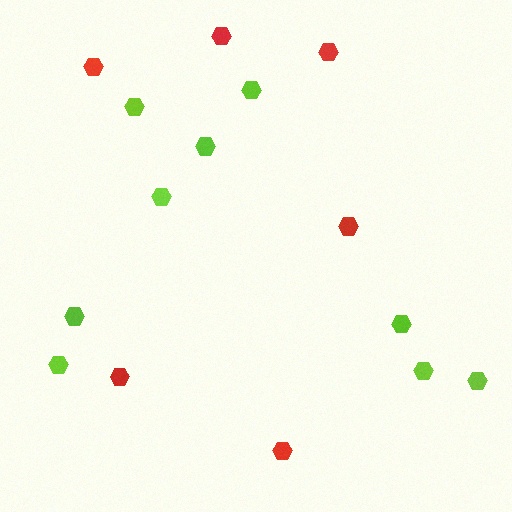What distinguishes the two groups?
There are 2 groups: one group of red hexagons (6) and one group of lime hexagons (9).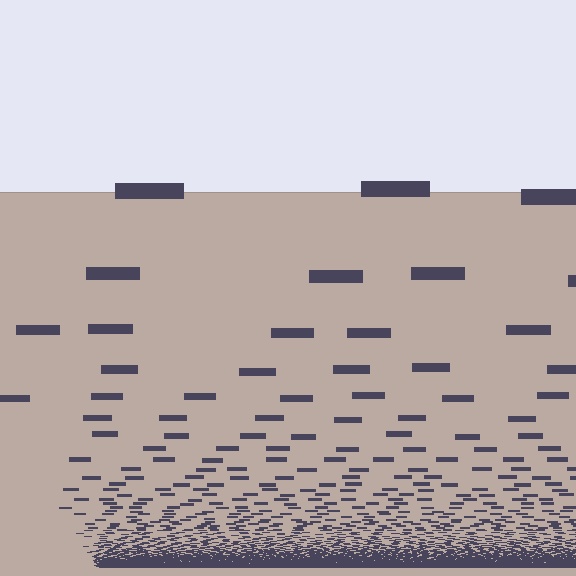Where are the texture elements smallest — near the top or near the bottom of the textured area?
Near the bottom.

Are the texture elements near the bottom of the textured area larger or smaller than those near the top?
Smaller. The gradient is inverted — elements near the bottom are smaller and denser.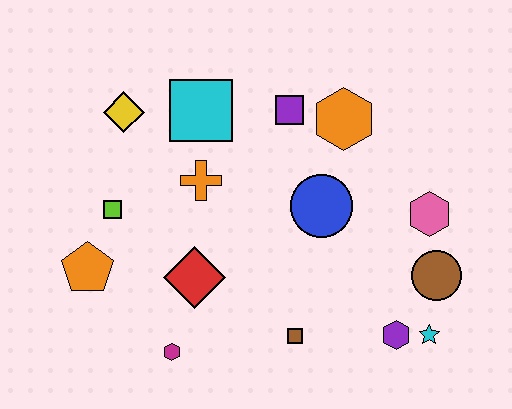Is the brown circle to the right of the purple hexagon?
Yes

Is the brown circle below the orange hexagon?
Yes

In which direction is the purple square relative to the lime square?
The purple square is to the right of the lime square.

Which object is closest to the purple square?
The orange hexagon is closest to the purple square.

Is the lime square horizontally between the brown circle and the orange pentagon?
Yes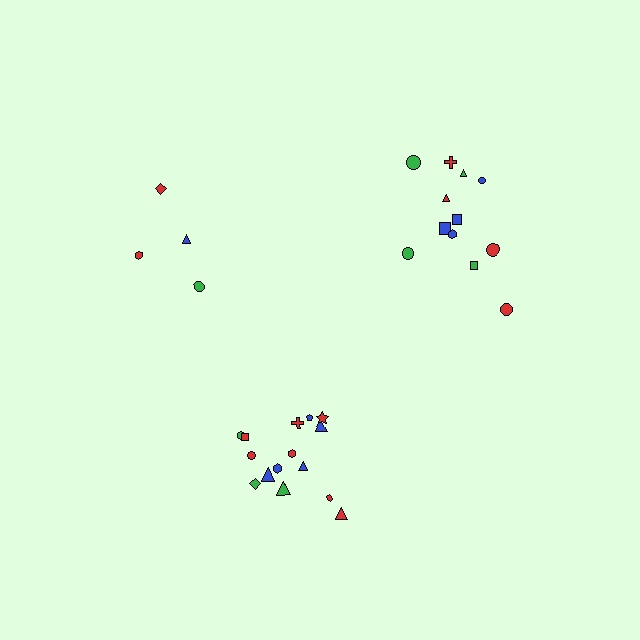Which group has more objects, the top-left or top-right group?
The top-right group.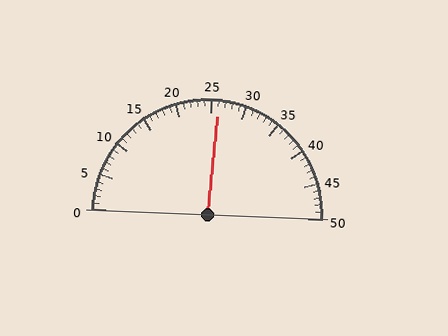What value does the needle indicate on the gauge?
The needle indicates approximately 26.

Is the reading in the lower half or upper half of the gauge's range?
The reading is in the upper half of the range (0 to 50).